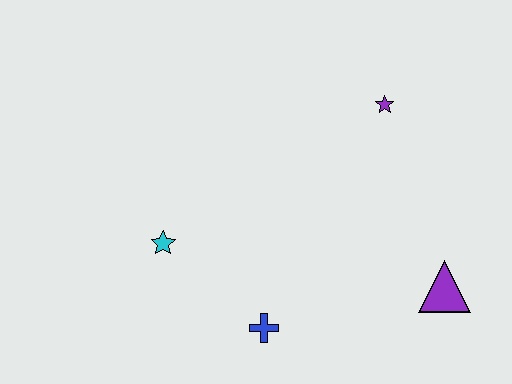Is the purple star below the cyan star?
No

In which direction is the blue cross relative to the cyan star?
The blue cross is to the right of the cyan star.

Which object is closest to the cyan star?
The blue cross is closest to the cyan star.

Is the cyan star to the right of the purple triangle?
No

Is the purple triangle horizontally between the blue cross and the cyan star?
No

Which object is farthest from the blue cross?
The purple star is farthest from the blue cross.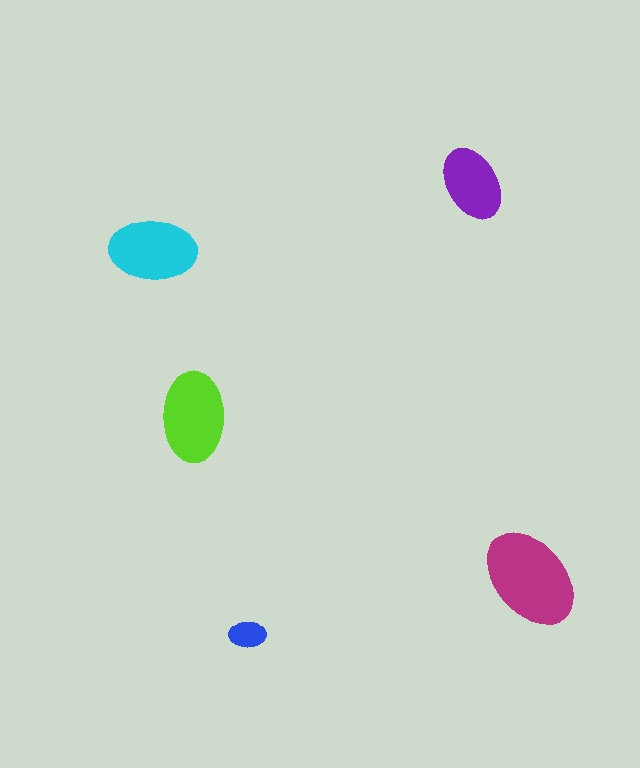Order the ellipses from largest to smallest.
the magenta one, the lime one, the cyan one, the purple one, the blue one.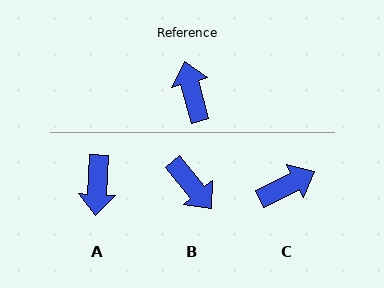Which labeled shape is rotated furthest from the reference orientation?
A, about 162 degrees away.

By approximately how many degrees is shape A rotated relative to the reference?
Approximately 162 degrees counter-clockwise.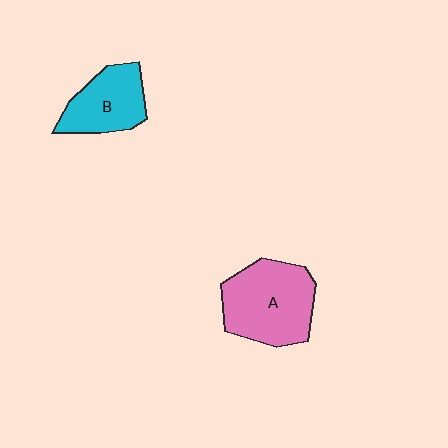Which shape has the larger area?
Shape A (pink).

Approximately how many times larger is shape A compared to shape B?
Approximately 1.5 times.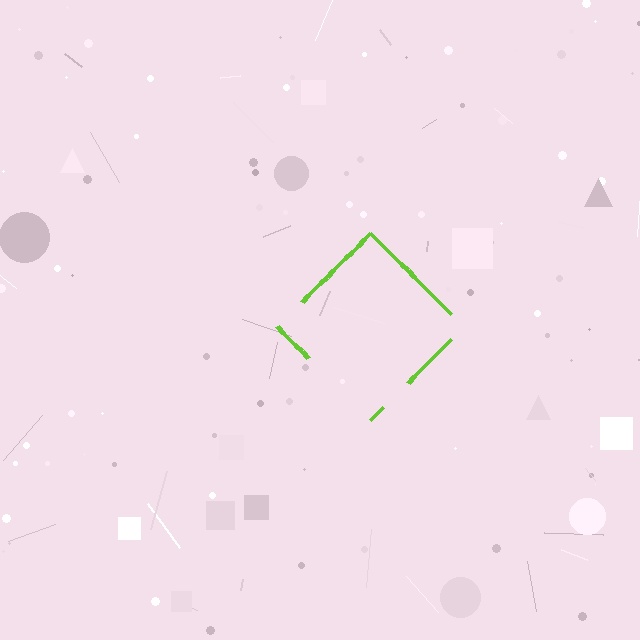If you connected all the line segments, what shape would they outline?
They would outline a diamond.